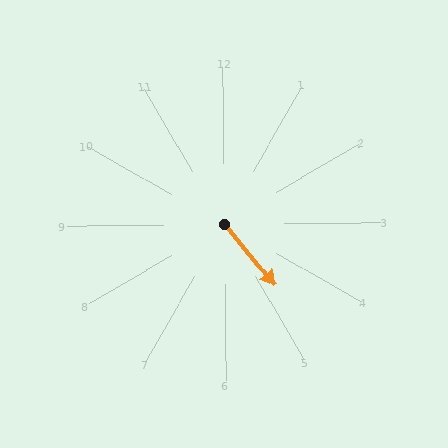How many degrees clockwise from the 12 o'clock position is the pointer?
Approximately 141 degrees.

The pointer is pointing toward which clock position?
Roughly 5 o'clock.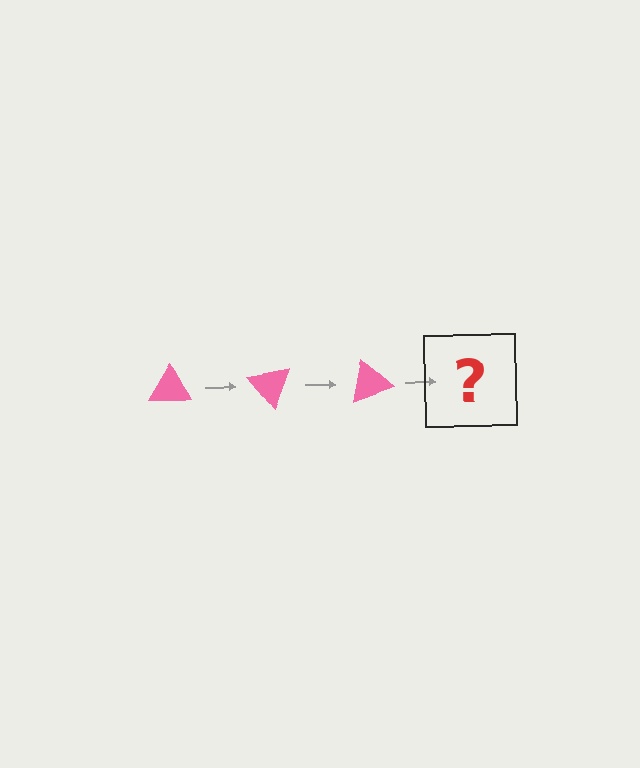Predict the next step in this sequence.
The next step is a pink triangle rotated 150 degrees.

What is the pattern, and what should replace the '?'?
The pattern is that the triangle rotates 50 degrees each step. The '?' should be a pink triangle rotated 150 degrees.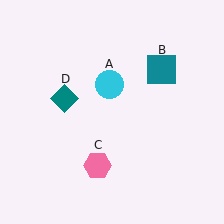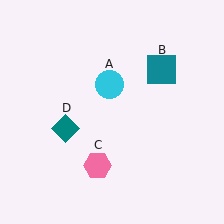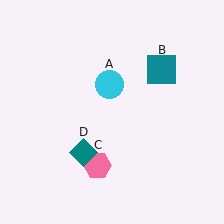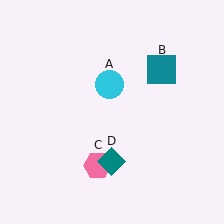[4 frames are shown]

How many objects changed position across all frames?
1 object changed position: teal diamond (object D).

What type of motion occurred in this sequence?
The teal diamond (object D) rotated counterclockwise around the center of the scene.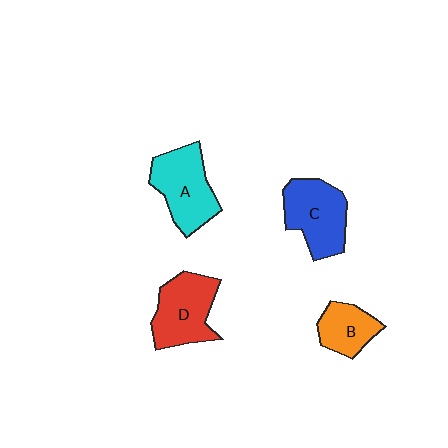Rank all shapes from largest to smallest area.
From largest to smallest: A (cyan), C (blue), D (red), B (orange).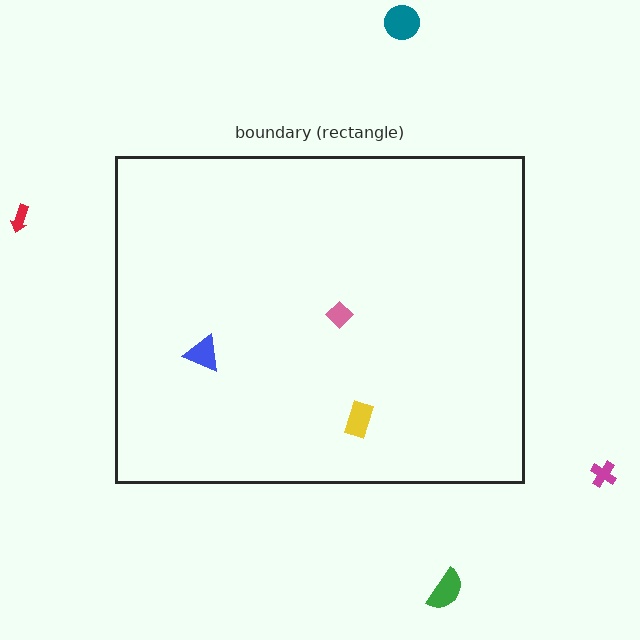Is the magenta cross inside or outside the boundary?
Outside.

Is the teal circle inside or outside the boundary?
Outside.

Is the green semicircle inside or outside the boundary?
Outside.